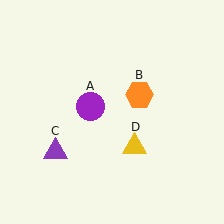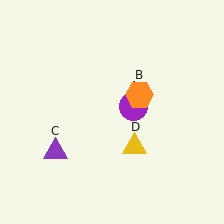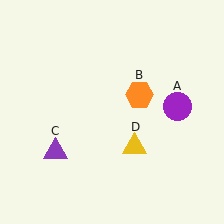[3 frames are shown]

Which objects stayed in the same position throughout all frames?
Orange hexagon (object B) and purple triangle (object C) and yellow triangle (object D) remained stationary.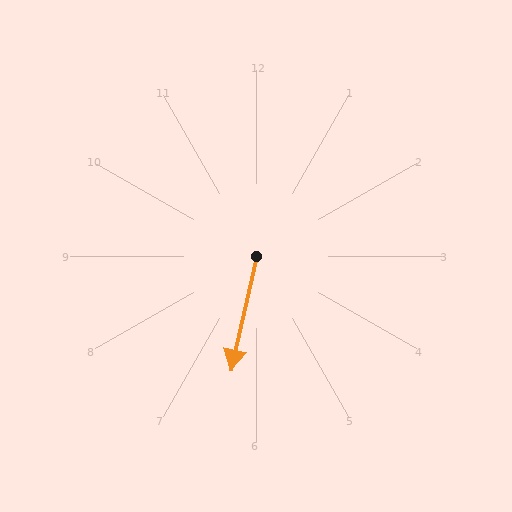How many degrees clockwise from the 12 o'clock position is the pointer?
Approximately 193 degrees.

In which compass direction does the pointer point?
South.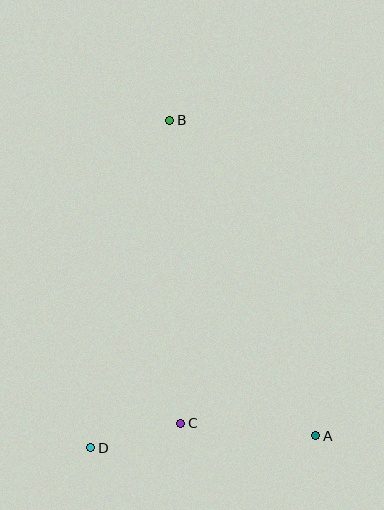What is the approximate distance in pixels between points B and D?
The distance between B and D is approximately 337 pixels.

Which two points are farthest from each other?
Points A and B are farthest from each other.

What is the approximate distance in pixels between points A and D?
The distance between A and D is approximately 225 pixels.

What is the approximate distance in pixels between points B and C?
The distance between B and C is approximately 303 pixels.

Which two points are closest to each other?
Points C and D are closest to each other.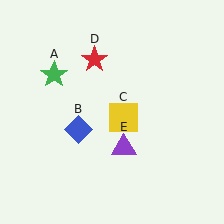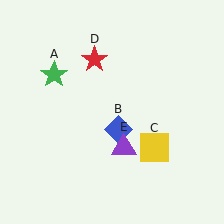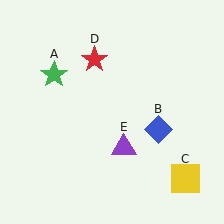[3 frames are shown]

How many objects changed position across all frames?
2 objects changed position: blue diamond (object B), yellow square (object C).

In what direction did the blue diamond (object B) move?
The blue diamond (object B) moved right.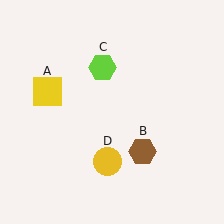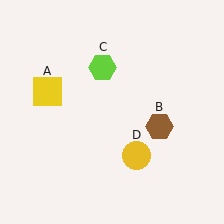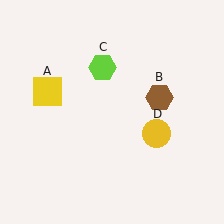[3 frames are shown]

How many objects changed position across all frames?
2 objects changed position: brown hexagon (object B), yellow circle (object D).